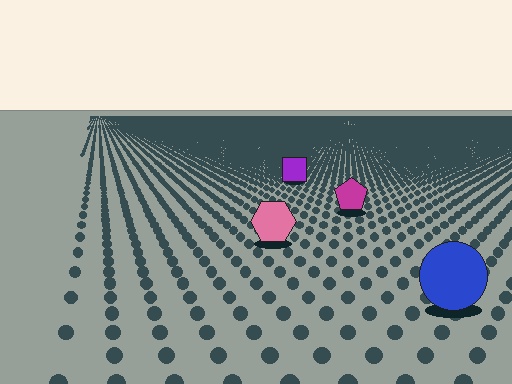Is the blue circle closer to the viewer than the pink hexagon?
Yes. The blue circle is closer — you can tell from the texture gradient: the ground texture is coarser near it.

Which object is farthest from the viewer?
The purple square is farthest from the viewer. It appears smaller and the ground texture around it is denser.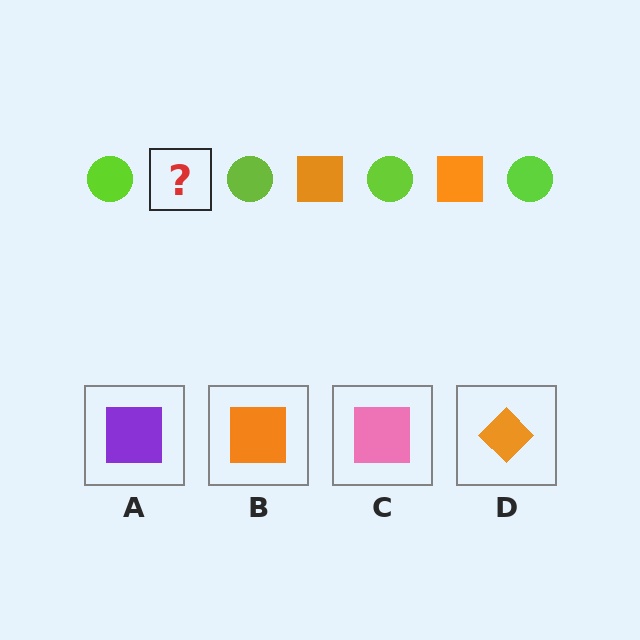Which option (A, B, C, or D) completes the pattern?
B.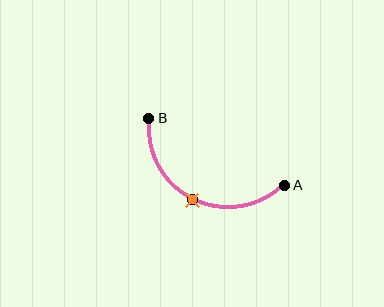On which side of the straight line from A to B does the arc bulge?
The arc bulges below the straight line connecting A and B.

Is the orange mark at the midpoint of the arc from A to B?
Yes. The orange mark lies on the arc at equal arc-length from both A and B — it is the arc midpoint.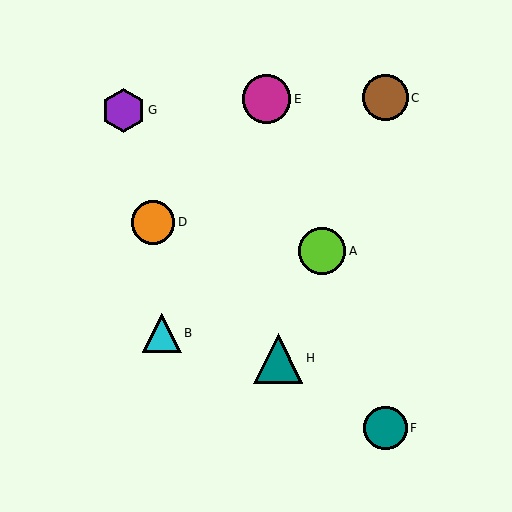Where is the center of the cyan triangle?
The center of the cyan triangle is at (162, 333).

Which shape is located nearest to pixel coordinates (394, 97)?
The brown circle (labeled C) at (385, 98) is nearest to that location.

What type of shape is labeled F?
Shape F is a teal circle.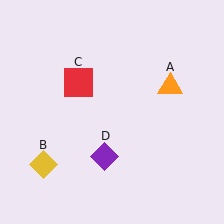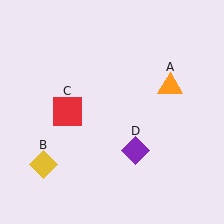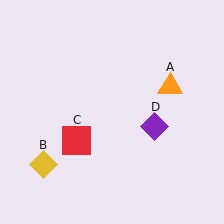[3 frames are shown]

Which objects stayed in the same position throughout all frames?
Orange triangle (object A) and yellow diamond (object B) remained stationary.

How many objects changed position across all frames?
2 objects changed position: red square (object C), purple diamond (object D).